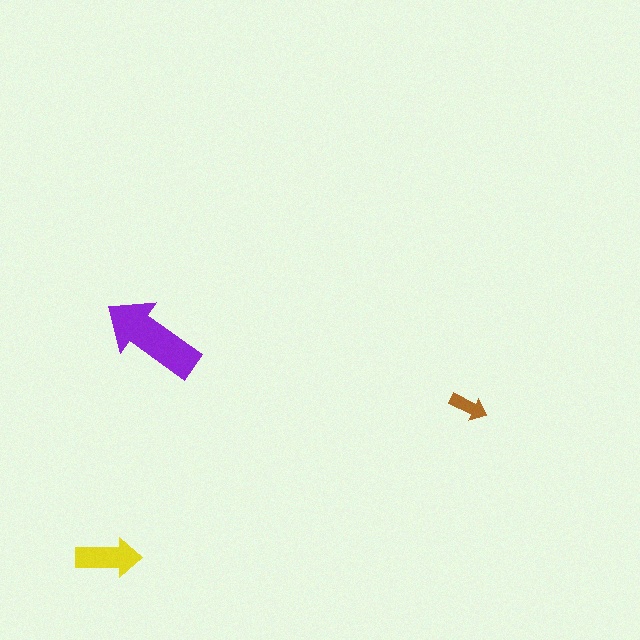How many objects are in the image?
There are 3 objects in the image.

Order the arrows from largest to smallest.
the purple one, the yellow one, the brown one.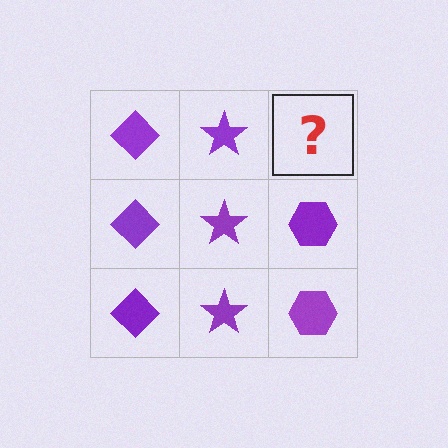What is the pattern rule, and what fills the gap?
The rule is that each column has a consistent shape. The gap should be filled with a purple hexagon.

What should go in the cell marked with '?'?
The missing cell should contain a purple hexagon.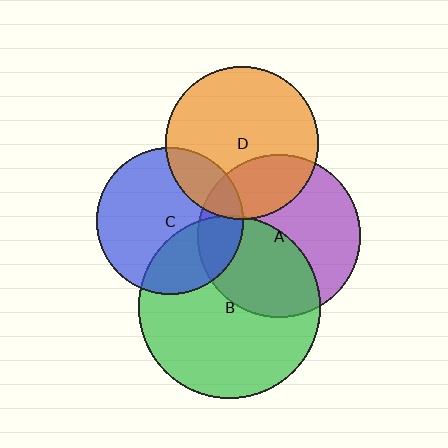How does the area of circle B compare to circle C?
Approximately 1.5 times.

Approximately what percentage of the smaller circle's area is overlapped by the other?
Approximately 25%.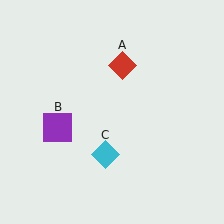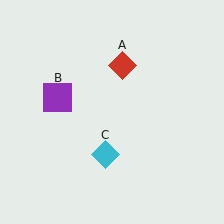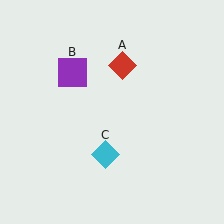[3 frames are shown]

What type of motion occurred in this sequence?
The purple square (object B) rotated clockwise around the center of the scene.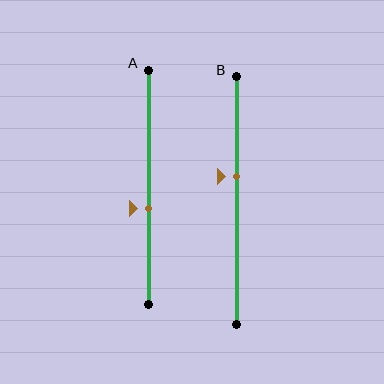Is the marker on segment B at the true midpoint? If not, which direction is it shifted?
No, the marker on segment B is shifted upward by about 10% of the segment length.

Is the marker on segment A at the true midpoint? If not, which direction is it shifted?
No, the marker on segment A is shifted downward by about 9% of the segment length.